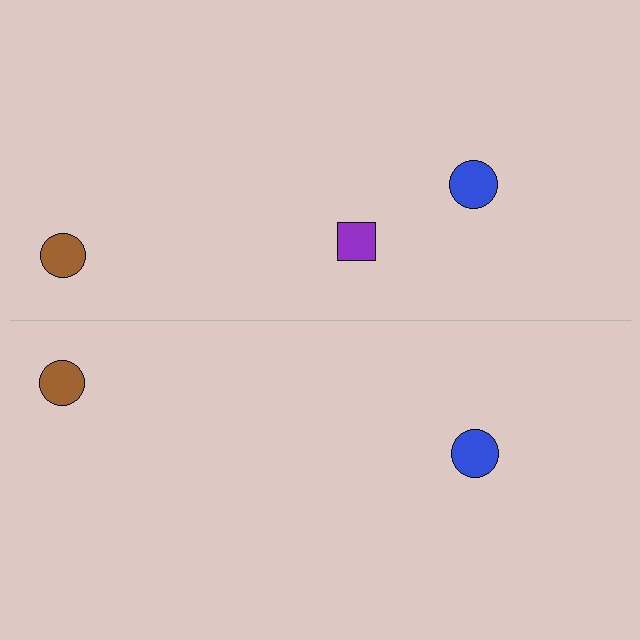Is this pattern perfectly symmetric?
No, the pattern is not perfectly symmetric. A purple square is missing from the bottom side.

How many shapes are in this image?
There are 5 shapes in this image.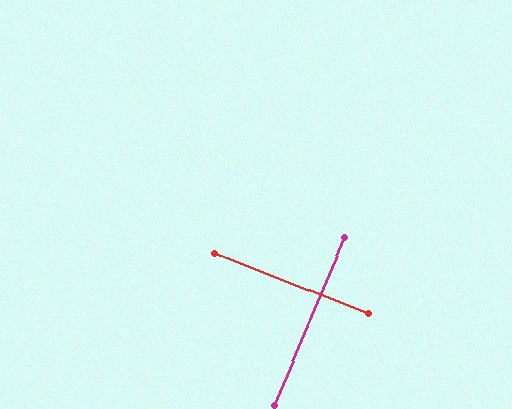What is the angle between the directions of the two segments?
Approximately 88 degrees.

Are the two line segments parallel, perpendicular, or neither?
Perpendicular — they meet at approximately 88°.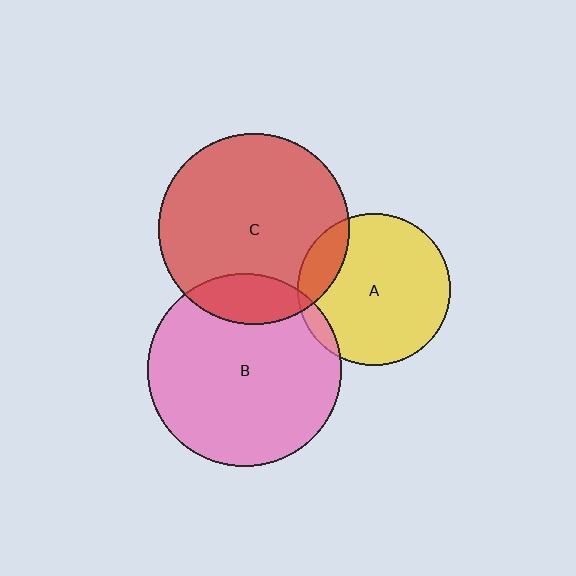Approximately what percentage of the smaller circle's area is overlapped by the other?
Approximately 15%.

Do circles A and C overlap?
Yes.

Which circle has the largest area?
Circle B (pink).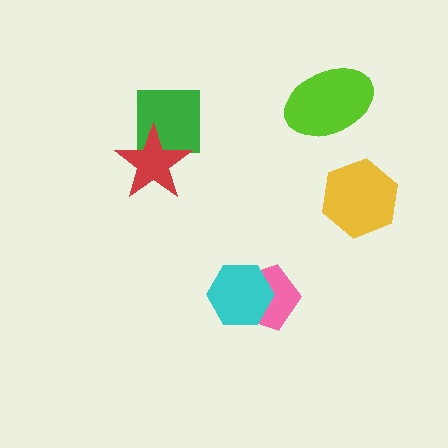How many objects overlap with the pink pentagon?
1 object overlaps with the pink pentagon.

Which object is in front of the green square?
The red star is in front of the green square.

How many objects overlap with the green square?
1 object overlaps with the green square.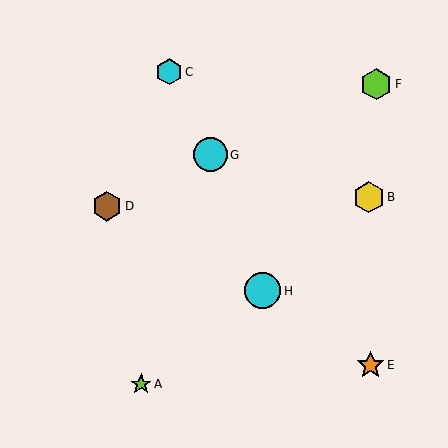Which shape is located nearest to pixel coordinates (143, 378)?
The lime star (labeled A) at (141, 384) is nearest to that location.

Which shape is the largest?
The cyan circle (labeled H) is the largest.